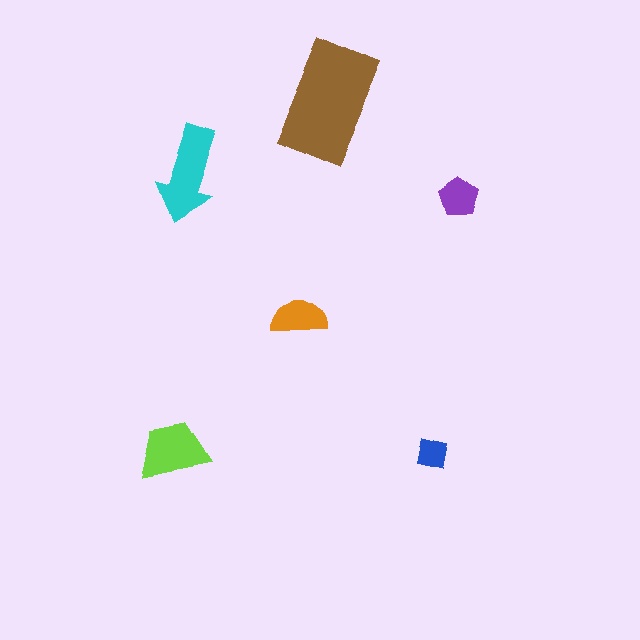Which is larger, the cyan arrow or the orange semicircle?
The cyan arrow.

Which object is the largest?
The brown rectangle.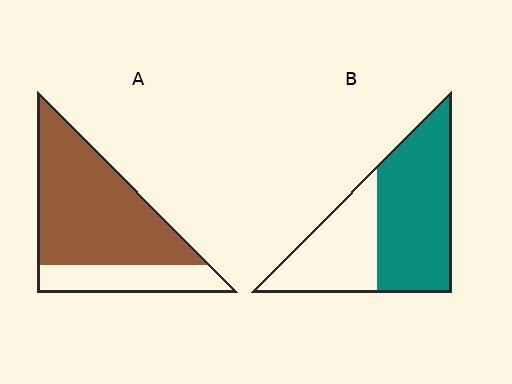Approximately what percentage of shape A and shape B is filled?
A is approximately 75% and B is approximately 60%.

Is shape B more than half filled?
Yes.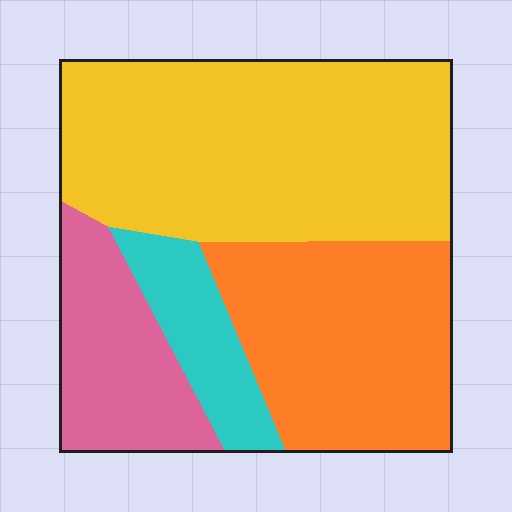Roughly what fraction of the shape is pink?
Pink takes up about one sixth (1/6) of the shape.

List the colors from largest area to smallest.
From largest to smallest: yellow, orange, pink, cyan.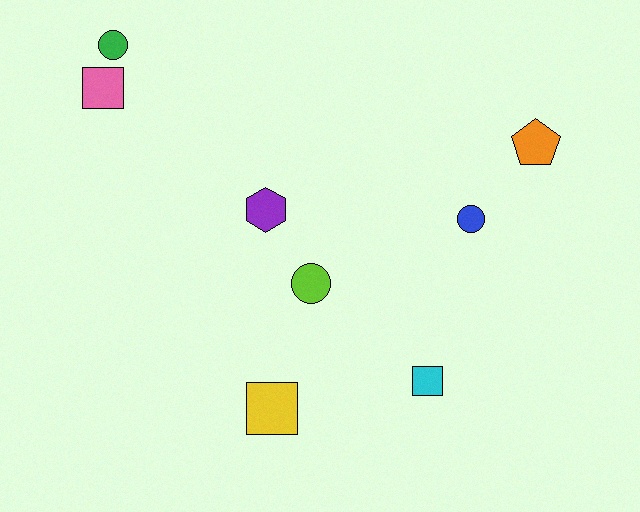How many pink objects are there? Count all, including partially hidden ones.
There is 1 pink object.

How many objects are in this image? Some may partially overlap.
There are 8 objects.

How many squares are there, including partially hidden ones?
There are 3 squares.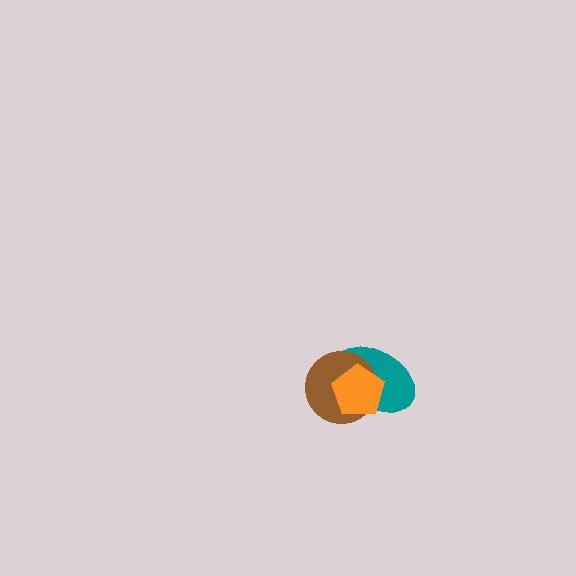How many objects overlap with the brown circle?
2 objects overlap with the brown circle.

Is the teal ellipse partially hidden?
Yes, it is partially covered by another shape.